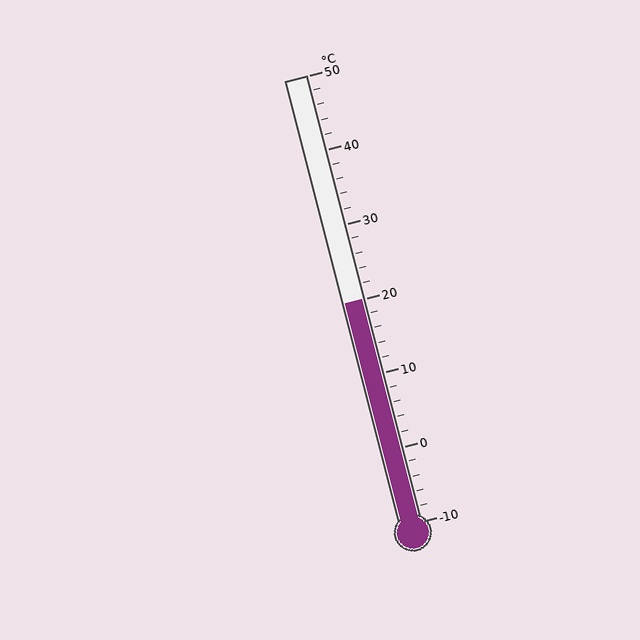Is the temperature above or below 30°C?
The temperature is below 30°C.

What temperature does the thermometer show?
The thermometer shows approximately 20°C.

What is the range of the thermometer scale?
The thermometer scale ranges from -10°C to 50°C.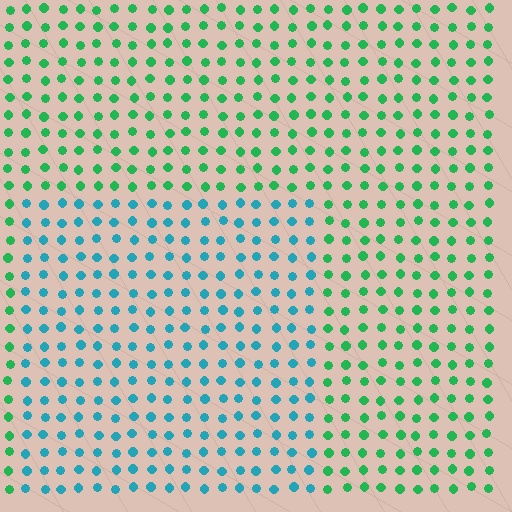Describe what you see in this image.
The image is filled with small green elements in a uniform arrangement. A rectangle-shaped region is visible where the elements are tinted to a slightly different hue, forming a subtle color boundary.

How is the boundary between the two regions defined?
The boundary is defined purely by a slight shift in hue (about 48 degrees). Spacing, size, and orientation are identical on both sides.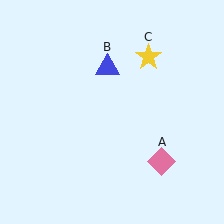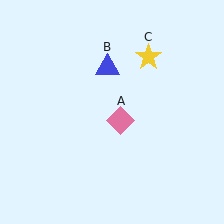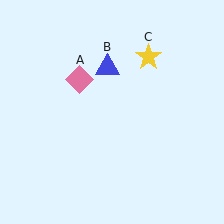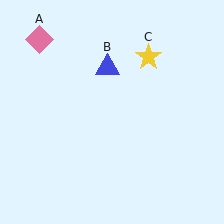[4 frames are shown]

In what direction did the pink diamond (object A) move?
The pink diamond (object A) moved up and to the left.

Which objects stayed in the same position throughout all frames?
Blue triangle (object B) and yellow star (object C) remained stationary.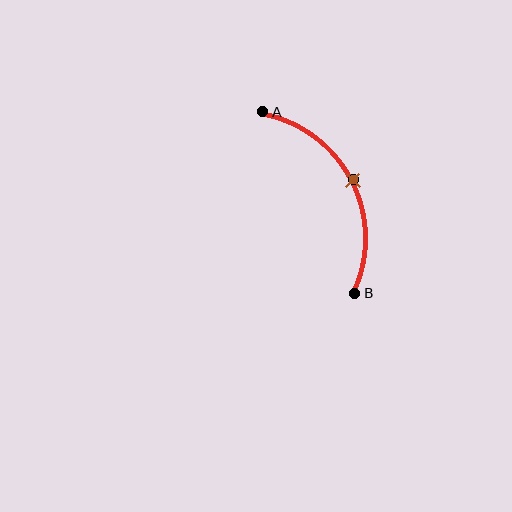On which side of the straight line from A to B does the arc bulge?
The arc bulges to the right of the straight line connecting A and B.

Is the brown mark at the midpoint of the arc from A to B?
Yes. The brown mark lies on the arc at equal arc-length from both A and B — it is the arc midpoint.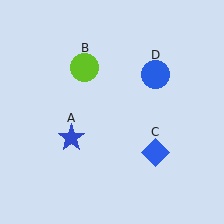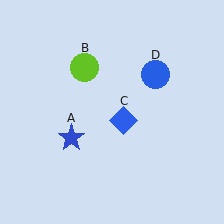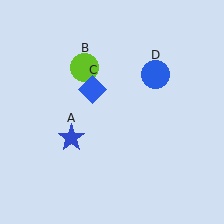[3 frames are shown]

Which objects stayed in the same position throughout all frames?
Blue star (object A) and lime circle (object B) and blue circle (object D) remained stationary.